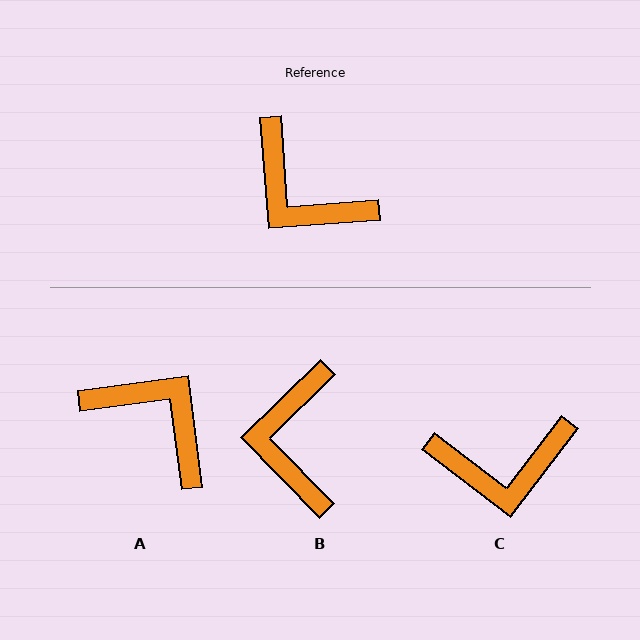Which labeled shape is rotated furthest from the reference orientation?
A, about 177 degrees away.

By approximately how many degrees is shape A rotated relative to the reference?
Approximately 177 degrees clockwise.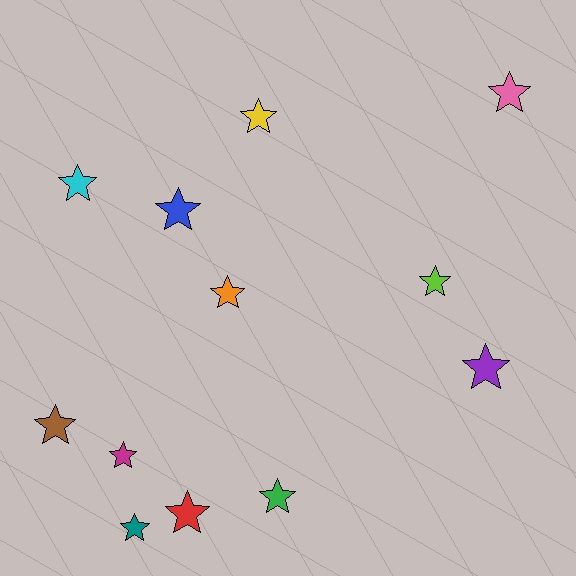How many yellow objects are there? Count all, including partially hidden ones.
There is 1 yellow object.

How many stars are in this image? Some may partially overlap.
There are 12 stars.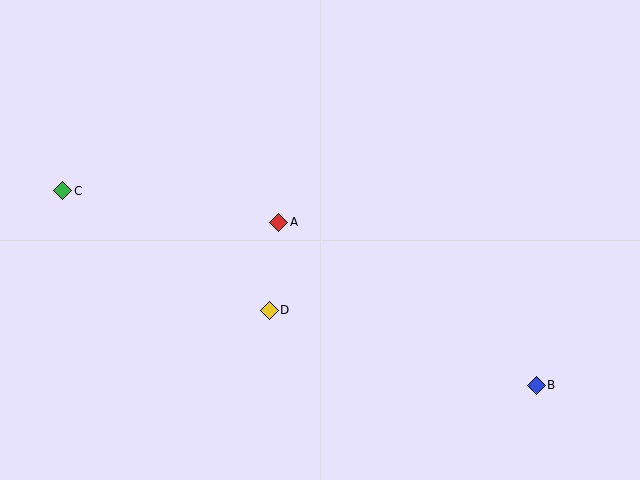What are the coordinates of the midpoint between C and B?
The midpoint between C and B is at (299, 288).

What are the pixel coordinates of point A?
Point A is at (279, 222).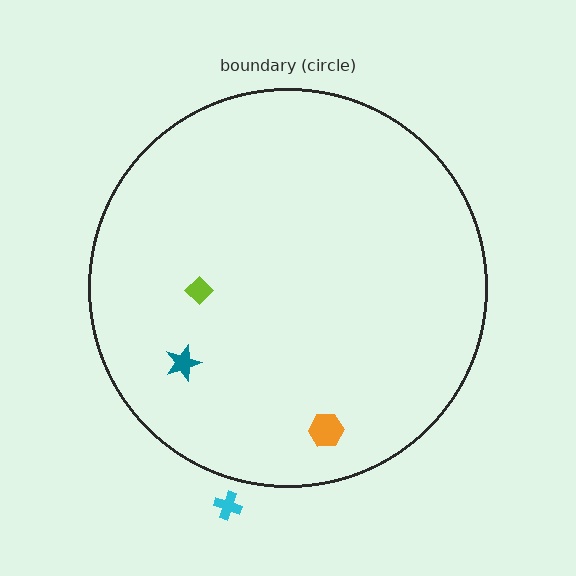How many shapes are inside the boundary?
3 inside, 1 outside.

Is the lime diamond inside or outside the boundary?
Inside.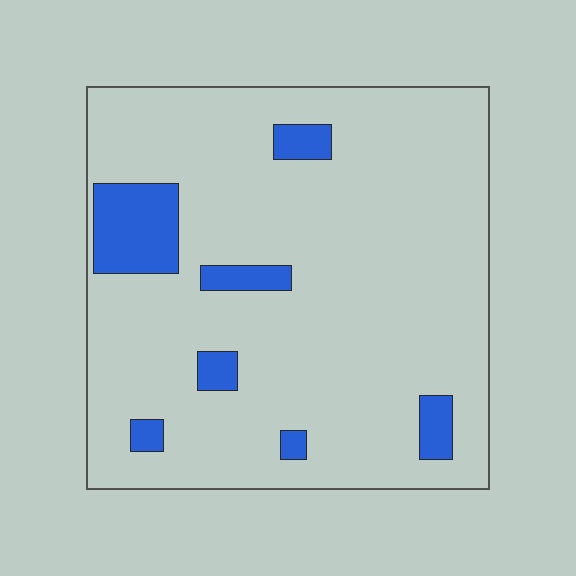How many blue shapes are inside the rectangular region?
7.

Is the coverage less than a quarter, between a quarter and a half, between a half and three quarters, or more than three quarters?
Less than a quarter.